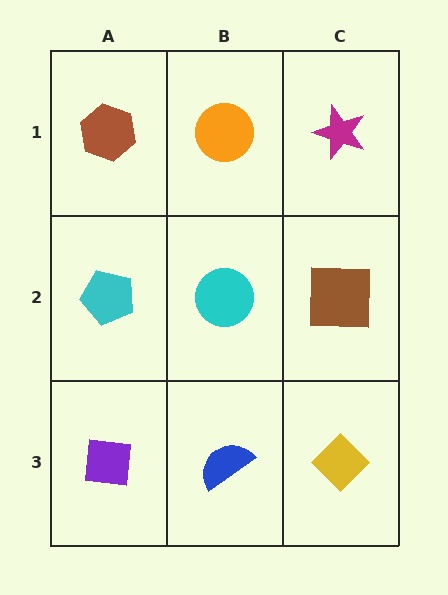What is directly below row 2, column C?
A yellow diamond.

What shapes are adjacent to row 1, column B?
A cyan circle (row 2, column B), a brown hexagon (row 1, column A), a magenta star (row 1, column C).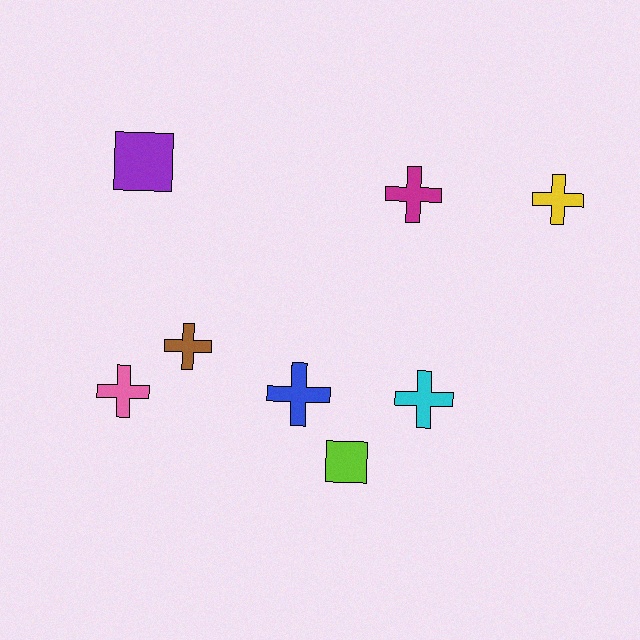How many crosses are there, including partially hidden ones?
There are 6 crosses.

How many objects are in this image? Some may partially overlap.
There are 8 objects.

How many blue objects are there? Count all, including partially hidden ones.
There is 1 blue object.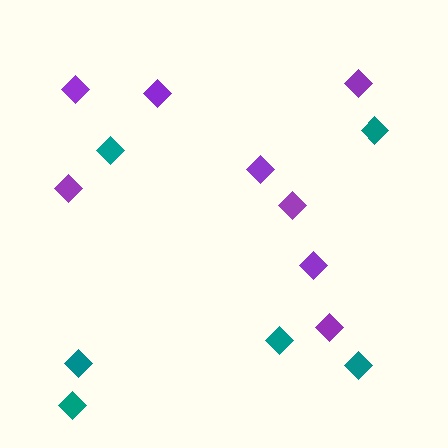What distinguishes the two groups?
There are 2 groups: one group of teal diamonds (6) and one group of purple diamonds (8).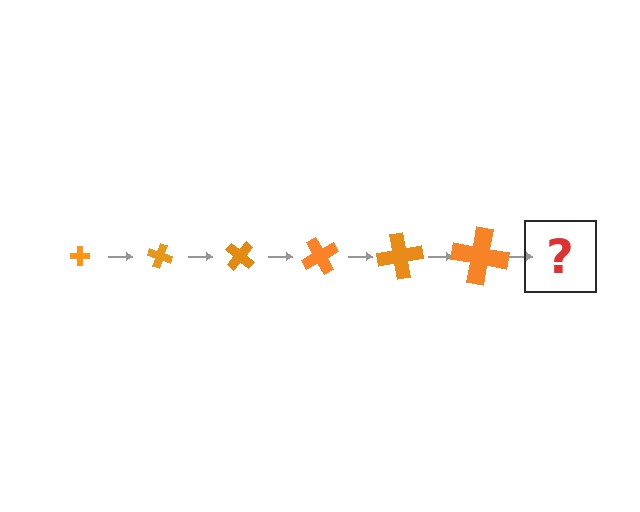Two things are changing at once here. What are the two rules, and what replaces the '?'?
The two rules are that the cross grows larger each step and it rotates 20 degrees each step. The '?' should be a cross, larger than the previous one and rotated 120 degrees from the start.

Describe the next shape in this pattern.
It should be a cross, larger than the previous one and rotated 120 degrees from the start.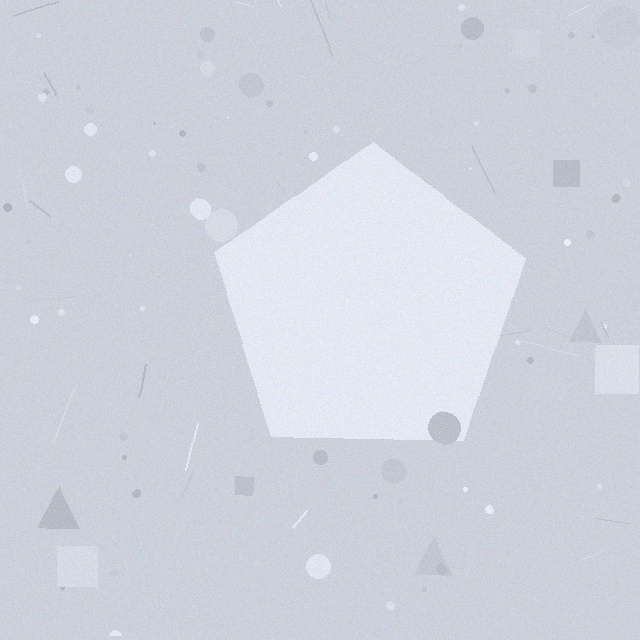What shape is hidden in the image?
A pentagon is hidden in the image.